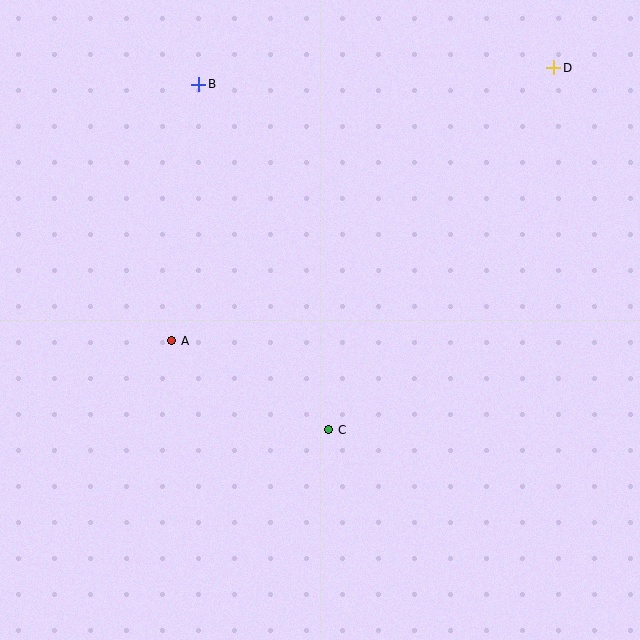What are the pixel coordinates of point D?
Point D is at (554, 68).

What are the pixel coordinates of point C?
Point C is at (329, 430).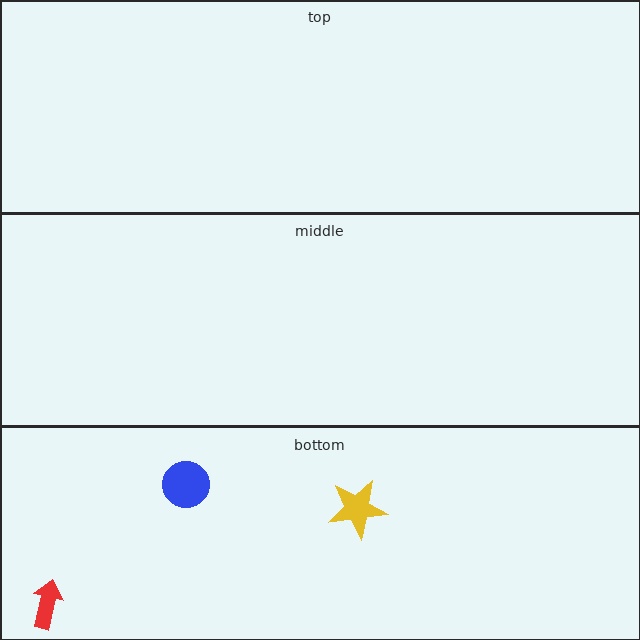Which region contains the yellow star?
The bottom region.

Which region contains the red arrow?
The bottom region.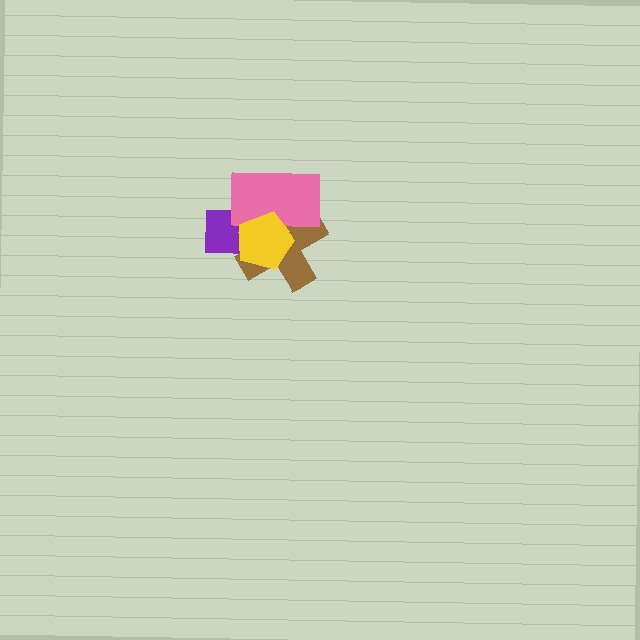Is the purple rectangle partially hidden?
Yes, it is partially covered by another shape.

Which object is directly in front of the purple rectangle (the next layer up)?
The brown cross is directly in front of the purple rectangle.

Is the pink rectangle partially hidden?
Yes, it is partially covered by another shape.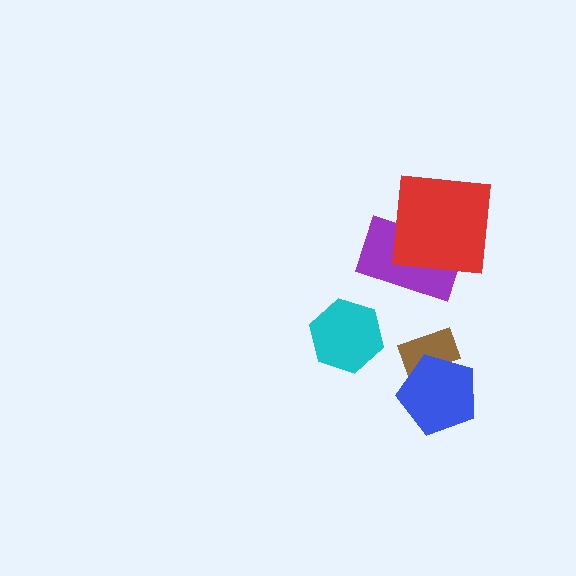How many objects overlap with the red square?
1 object overlaps with the red square.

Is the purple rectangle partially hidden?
Yes, it is partially covered by another shape.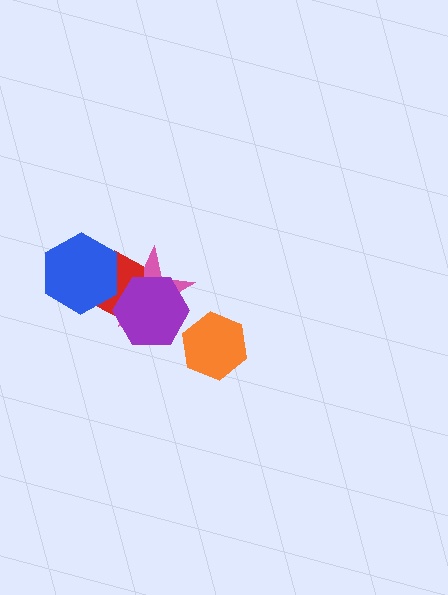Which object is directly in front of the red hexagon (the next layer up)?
The purple hexagon is directly in front of the red hexagon.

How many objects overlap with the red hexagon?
3 objects overlap with the red hexagon.